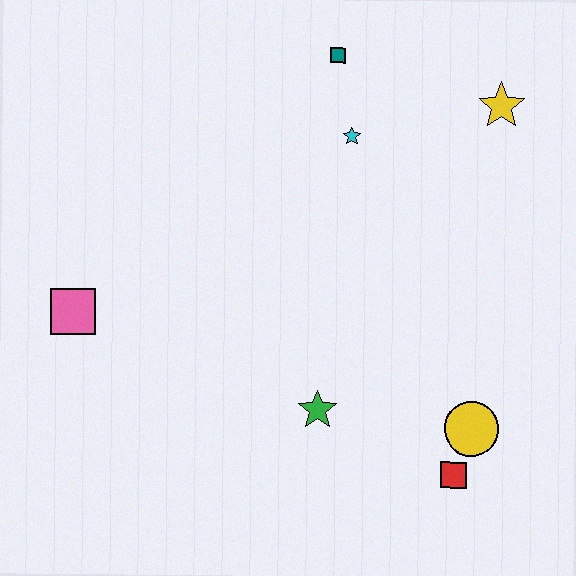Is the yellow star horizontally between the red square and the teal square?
No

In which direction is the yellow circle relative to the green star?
The yellow circle is to the right of the green star.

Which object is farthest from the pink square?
The yellow star is farthest from the pink square.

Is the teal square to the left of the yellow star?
Yes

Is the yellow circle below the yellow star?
Yes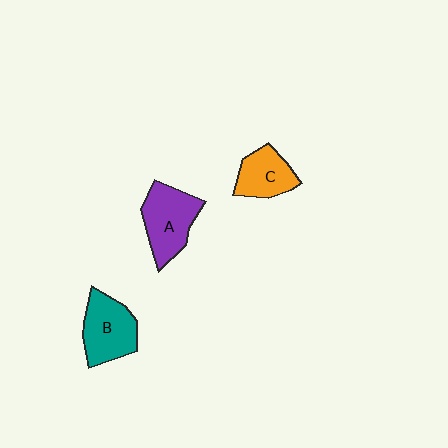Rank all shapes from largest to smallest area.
From largest to smallest: A (purple), B (teal), C (orange).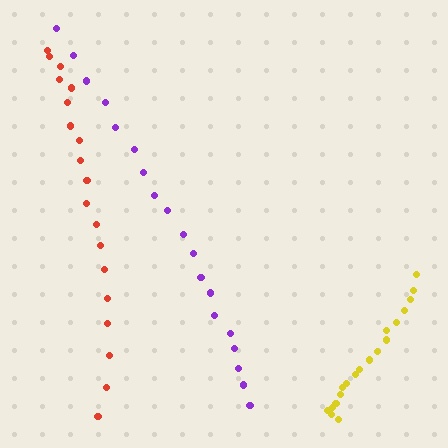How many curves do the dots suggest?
There are 3 distinct paths.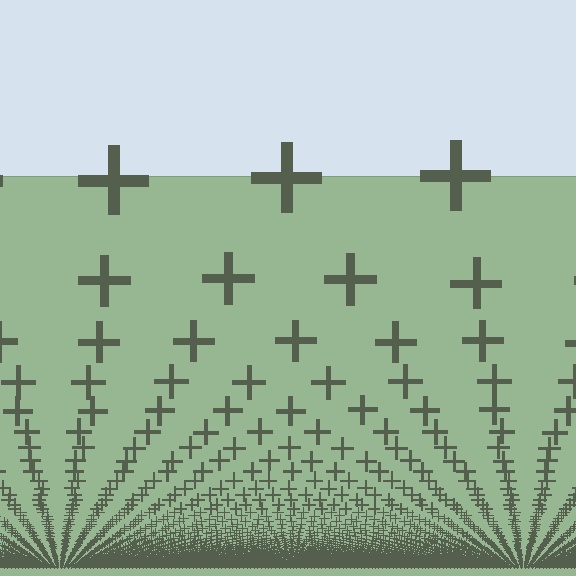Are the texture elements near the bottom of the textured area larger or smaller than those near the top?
Smaller. The gradient is inverted — elements near the bottom are smaller and denser.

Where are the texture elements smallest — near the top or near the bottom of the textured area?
Near the bottom.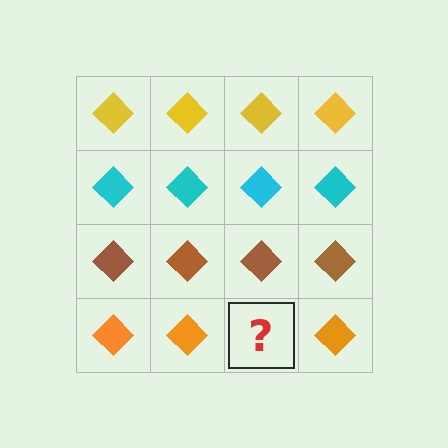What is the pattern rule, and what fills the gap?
The rule is that each row has a consistent color. The gap should be filled with an orange diamond.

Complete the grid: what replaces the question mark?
The question mark should be replaced with an orange diamond.